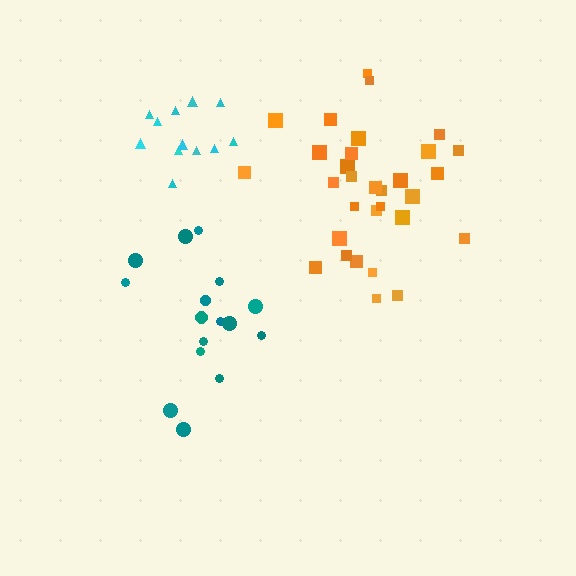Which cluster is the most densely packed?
Cyan.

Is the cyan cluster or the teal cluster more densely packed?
Cyan.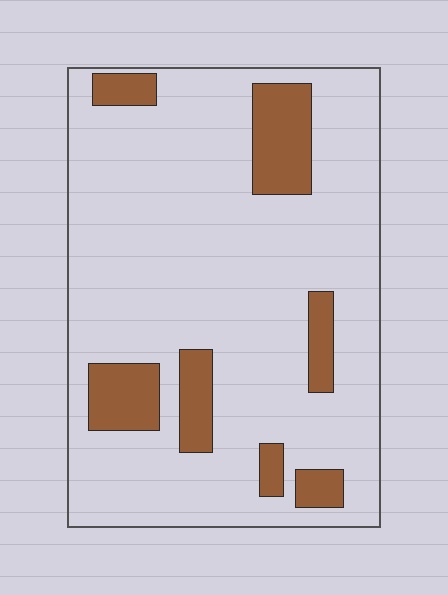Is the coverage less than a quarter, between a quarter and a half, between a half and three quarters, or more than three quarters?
Less than a quarter.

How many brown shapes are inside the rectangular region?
7.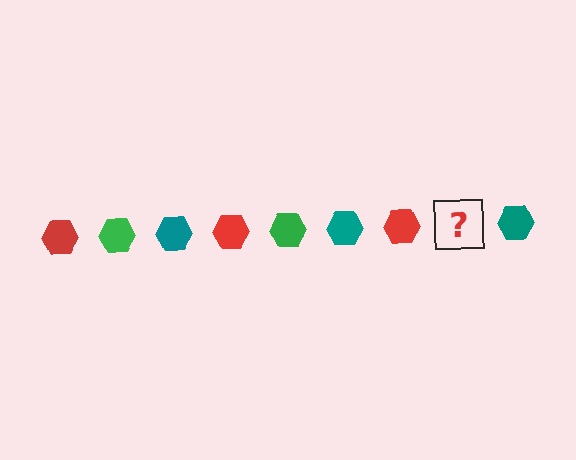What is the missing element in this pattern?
The missing element is a green hexagon.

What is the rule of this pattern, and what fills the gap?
The rule is that the pattern cycles through red, green, teal hexagons. The gap should be filled with a green hexagon.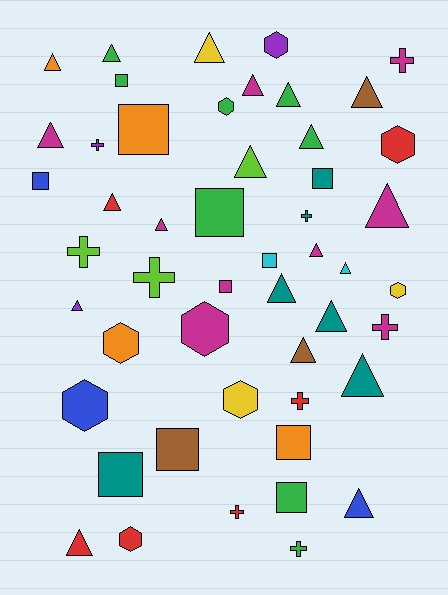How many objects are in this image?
There are 50 objects.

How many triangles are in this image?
There are 21 triangles.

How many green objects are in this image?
There are 8 green objects.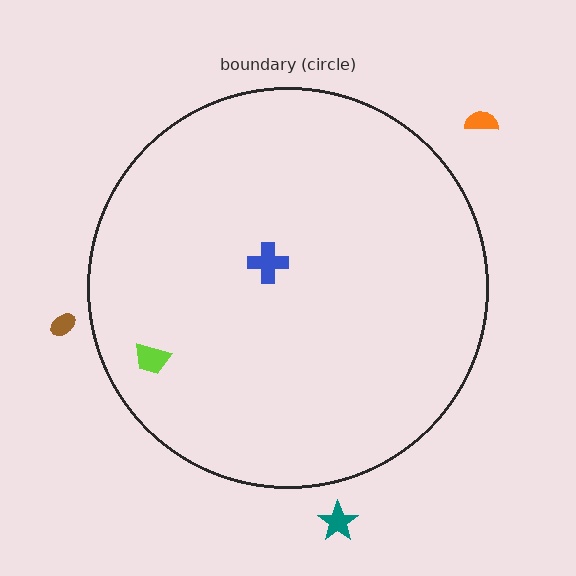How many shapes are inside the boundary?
2 inside, 3 outside.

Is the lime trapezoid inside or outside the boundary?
Inside.